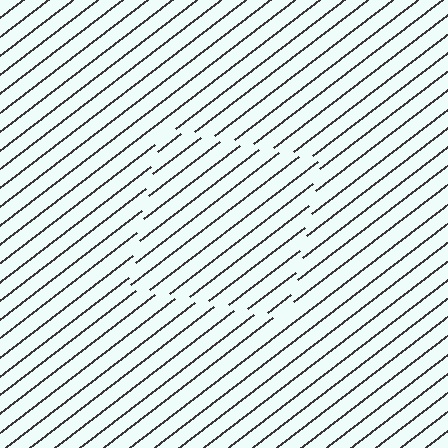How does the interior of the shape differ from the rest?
The interior of the shape contains the same grating, shifted by half a period — the contour is defined by the phase discontinuity where line-ends from the inner and outer gratings abut.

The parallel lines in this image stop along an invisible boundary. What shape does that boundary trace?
An illusory square. The interior of the shape contains the same grating, shifted by half a period — the contour is defined by the phase discontinuity where line-ends from the inner and outer gratings abut.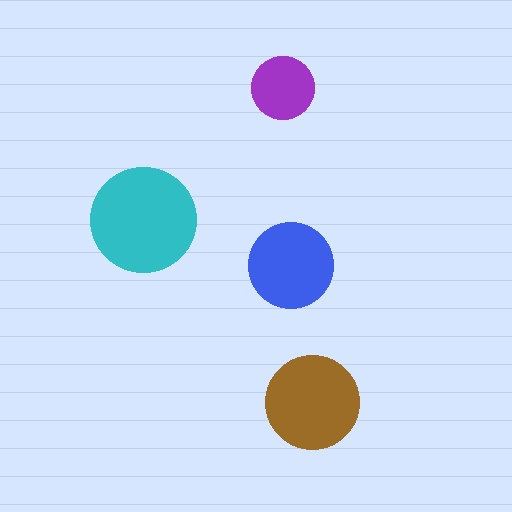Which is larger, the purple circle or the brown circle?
The brown one.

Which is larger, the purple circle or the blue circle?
The blue one.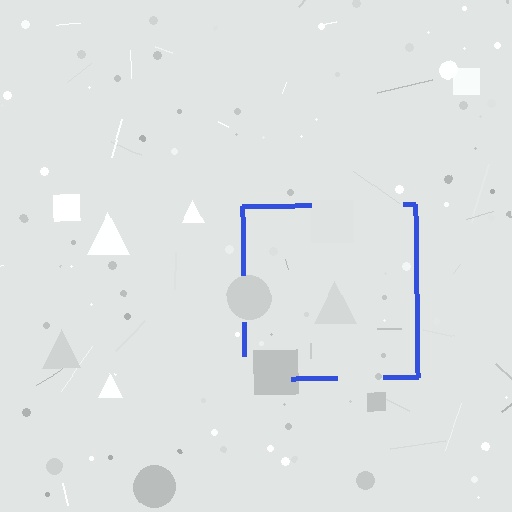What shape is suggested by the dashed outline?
The dashed outline suggests a square.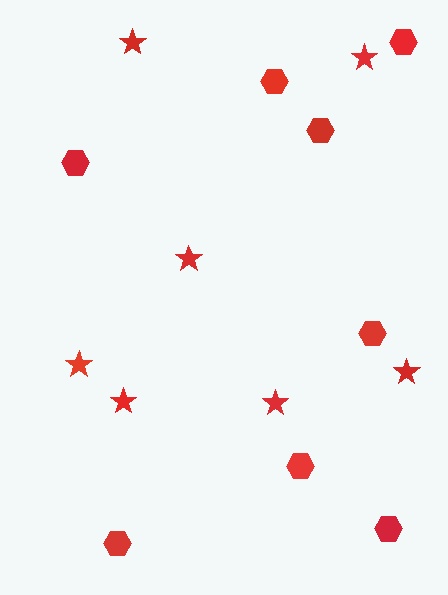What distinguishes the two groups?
There are 2 groups: one group of hexagons (8) and one group of stars (7).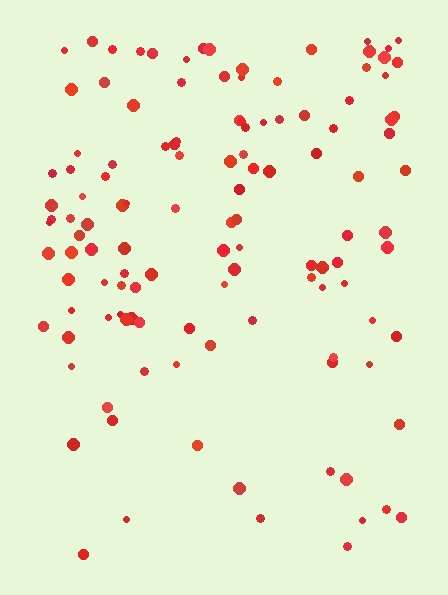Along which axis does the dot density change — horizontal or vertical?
Vertical.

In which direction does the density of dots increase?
From bottom to top, with the top side densest.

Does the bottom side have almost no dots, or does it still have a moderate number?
Still a moderate number, just noticeably fewer than the top.